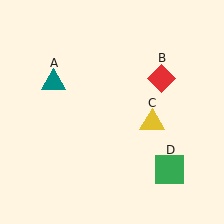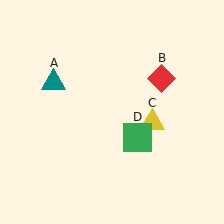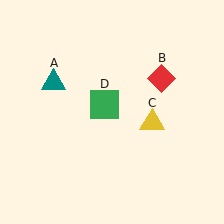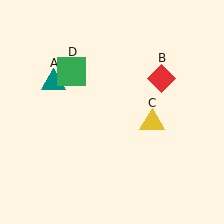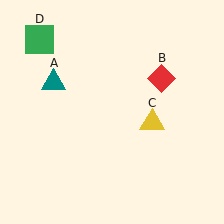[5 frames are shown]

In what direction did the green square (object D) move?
The green square (object D) moved up and to the left.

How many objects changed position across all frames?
1 object changed position: green square (object D).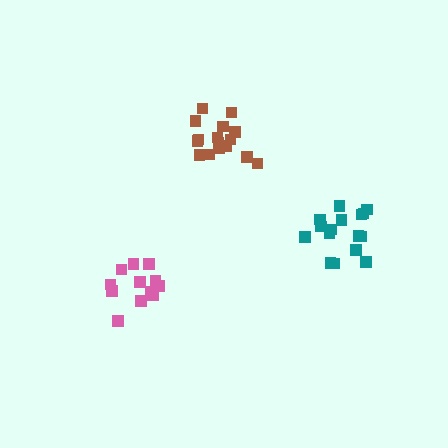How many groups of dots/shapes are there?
There are 3 groups.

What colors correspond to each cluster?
The clusters are colored: pink, brown, teal.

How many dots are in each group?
Group 1: 12 dots, Group 2: 16 dots, Group 3: 16 dots (44 total).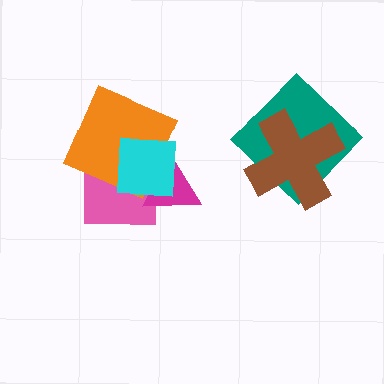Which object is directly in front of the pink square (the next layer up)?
The orange square is directly in front of the pink square.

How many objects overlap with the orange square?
3 objects overlap with the orange square.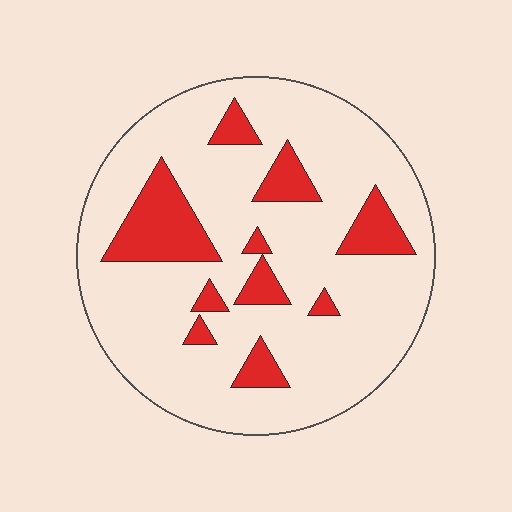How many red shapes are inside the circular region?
10.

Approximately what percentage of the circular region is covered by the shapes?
Approximately 20%.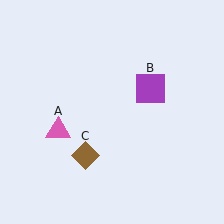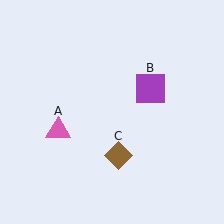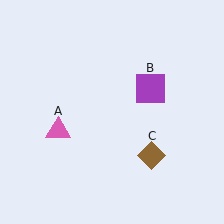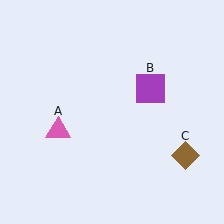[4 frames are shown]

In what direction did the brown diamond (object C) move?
The brown diamond (object C) moved right.